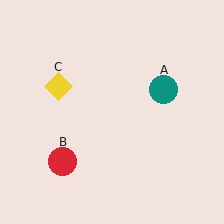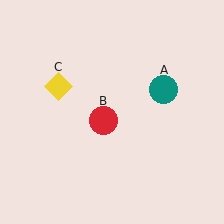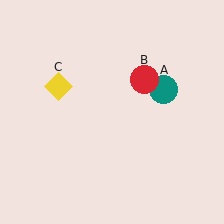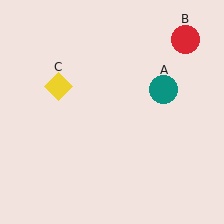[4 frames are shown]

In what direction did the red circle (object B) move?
The red circle (object B) moved up and to the right.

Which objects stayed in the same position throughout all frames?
Teal circle (object A) and yellow diamond (object C) remained stationary.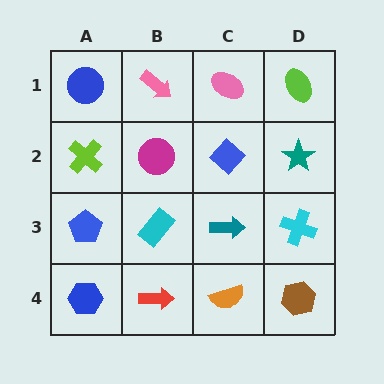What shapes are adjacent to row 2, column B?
A pink arrow (row 1, column B), a cyan rectangle (row 3, column B), a lime cross (row 2, column A), a blue diamond (row 2, column C).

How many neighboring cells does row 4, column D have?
2.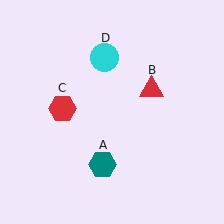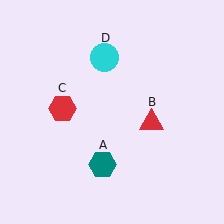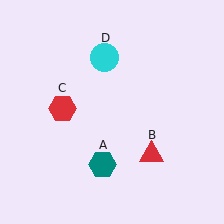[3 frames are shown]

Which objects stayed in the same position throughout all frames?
Teal hexagon (object A) and red hexagon (object C) and cyan circle (object D) remained stationary.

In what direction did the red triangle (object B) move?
The red triangle (object B) moved down.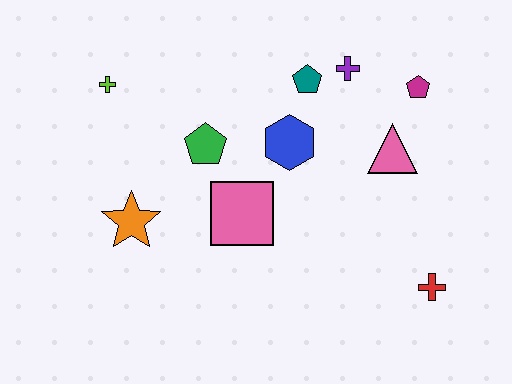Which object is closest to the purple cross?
The teal pentagon is closest to the purple cross.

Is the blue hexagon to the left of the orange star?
No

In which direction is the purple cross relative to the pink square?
The purple cross is above the pink square.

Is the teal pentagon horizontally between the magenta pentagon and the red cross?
No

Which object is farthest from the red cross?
The lime cross is farthest from the red cross.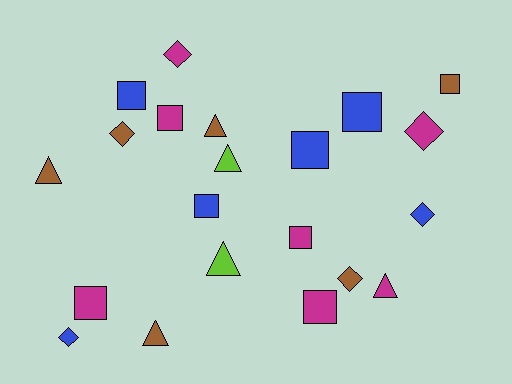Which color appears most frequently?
Magenta, with 7 objects.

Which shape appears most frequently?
Square, with 9 objects.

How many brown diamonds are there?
There are 2 brown diamonds.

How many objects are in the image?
There are 21 objects.